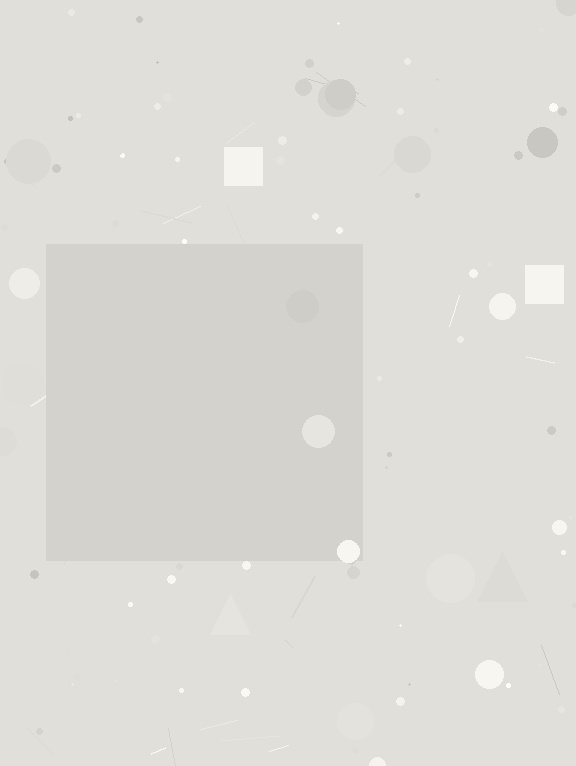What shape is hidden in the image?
A square is hidden in the image.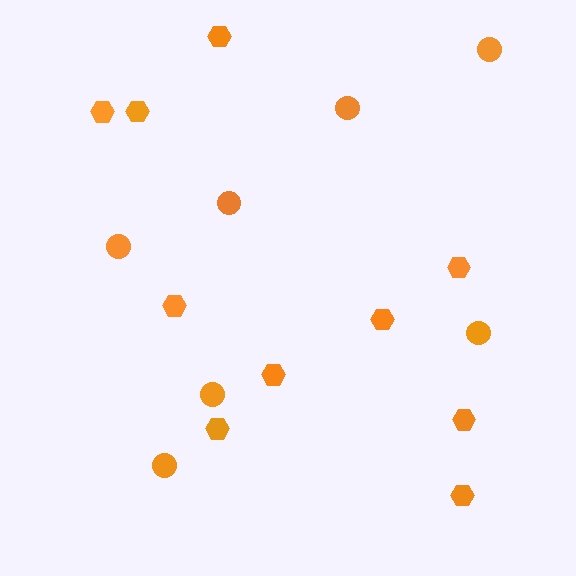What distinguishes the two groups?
There are 2 groups: one group of hexagons (10) and one group of circles (7).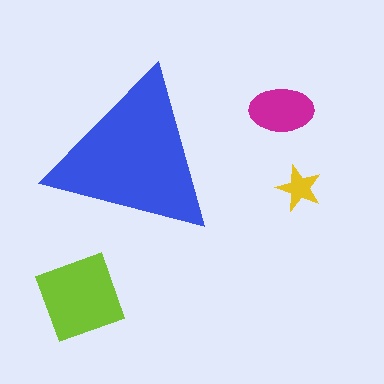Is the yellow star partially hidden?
No, the yellow star is fully visible.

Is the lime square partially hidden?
No, the lime square is fully visible.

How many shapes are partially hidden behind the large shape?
0 shapes are partially hidden.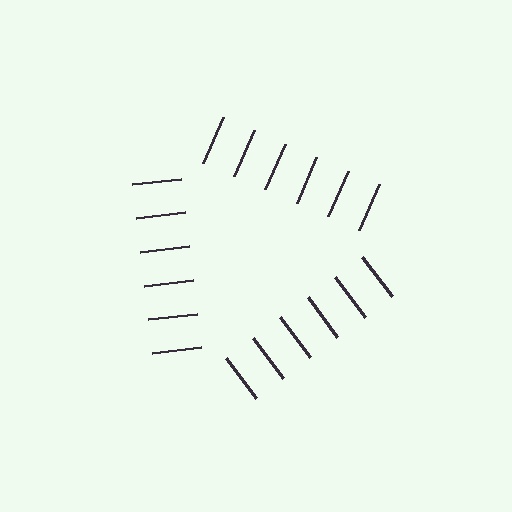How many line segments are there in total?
18 — 6 along each of the 3 edges.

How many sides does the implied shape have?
3 sides — the line-ends trace a triangle.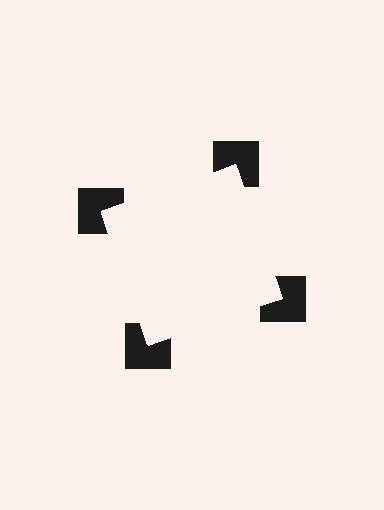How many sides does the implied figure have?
4 sides.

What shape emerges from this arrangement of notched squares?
An illusory square — its edges are inferred from the aligned wedge cuts in the notched squares, not physically drawn.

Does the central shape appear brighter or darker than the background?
It typically appears slightly brighter than the background, even though no actual brightness change is drawn.